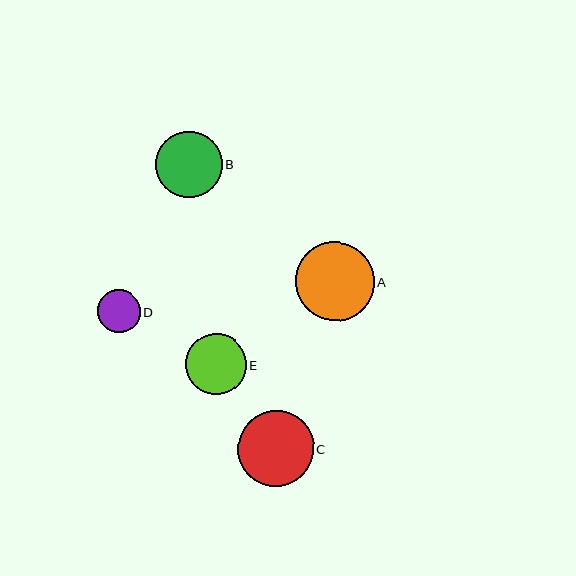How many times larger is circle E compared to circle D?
Circle E is approximately 1.4 times the size of circle D.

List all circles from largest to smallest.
From largest to smallest: A, C, B, E, D.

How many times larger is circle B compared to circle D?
Circle B is approximately 1.5 times the size of circle D.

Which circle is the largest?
Circle A is the largest with a size of approximately 79 pixels.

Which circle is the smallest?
Circle D is the smallest with a size of approximately 43 pixels.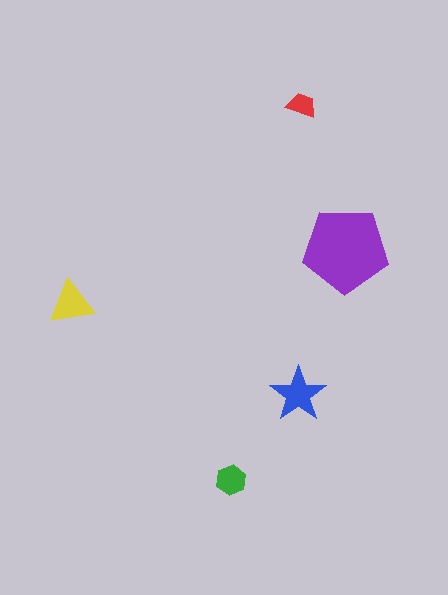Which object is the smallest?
The red trapezoid.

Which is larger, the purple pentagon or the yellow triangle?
The purple pentagon.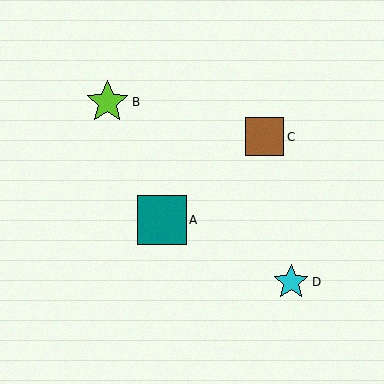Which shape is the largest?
The teal square (labeled A) is the largest.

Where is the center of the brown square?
The center of the brown square is at (265, 137).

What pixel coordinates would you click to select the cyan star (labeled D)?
Click at (291, 282) to select the cyan star D.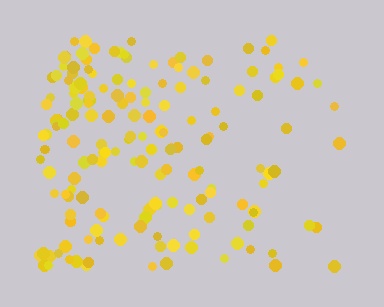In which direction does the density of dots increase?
From right to left, with the left side densest.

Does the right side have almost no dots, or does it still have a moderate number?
Still a moderate number, just noticeably fewer than the left.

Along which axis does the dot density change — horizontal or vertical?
Horizontal.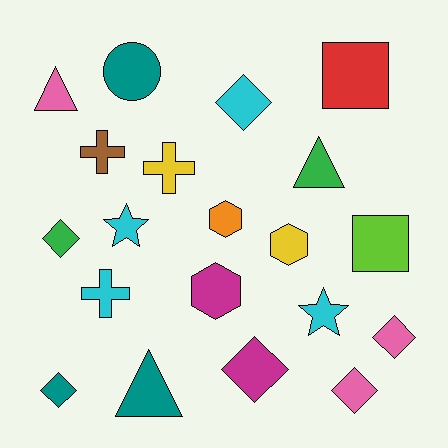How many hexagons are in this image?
There are 3 hexagons.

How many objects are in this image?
There are 20 objects.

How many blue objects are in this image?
There are no blue objects.